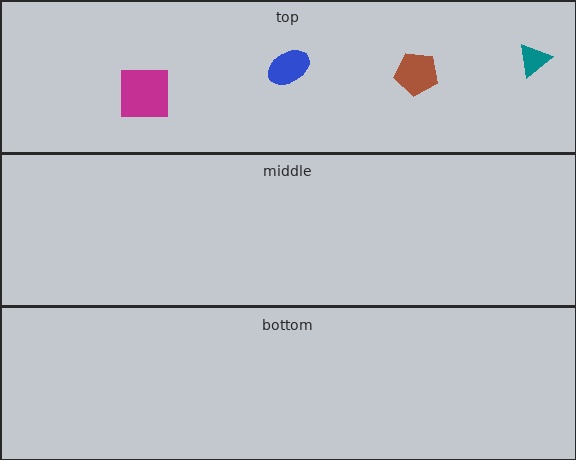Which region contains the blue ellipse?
The top region.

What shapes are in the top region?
The brown pentagon, the teal triangle, the blue ellipse, the magenta square.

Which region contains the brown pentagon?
The top region.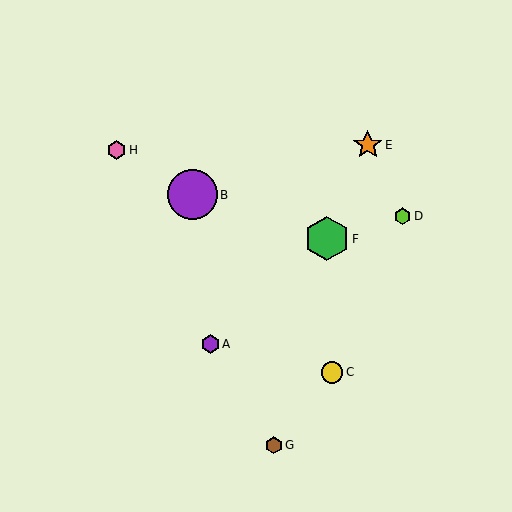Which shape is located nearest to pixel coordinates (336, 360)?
The yellow circle (labeled C) at (332, 372) is nearest to that location.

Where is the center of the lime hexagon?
The center of the lime hexagon is at (403, 216).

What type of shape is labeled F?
Shape F is a green hexagon.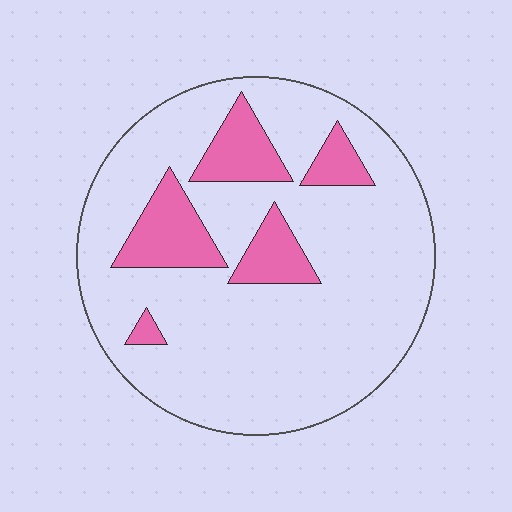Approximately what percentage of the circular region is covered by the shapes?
Approximately 20%.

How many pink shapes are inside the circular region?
5.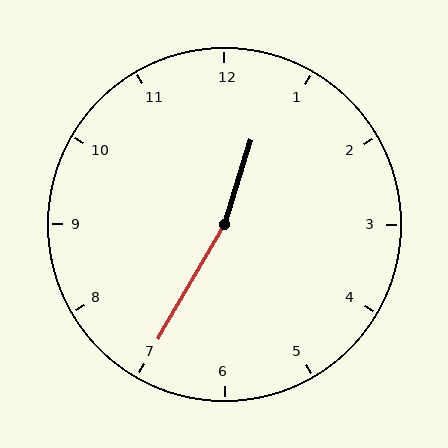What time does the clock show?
12:35.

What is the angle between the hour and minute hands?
Approximately 168 degrees.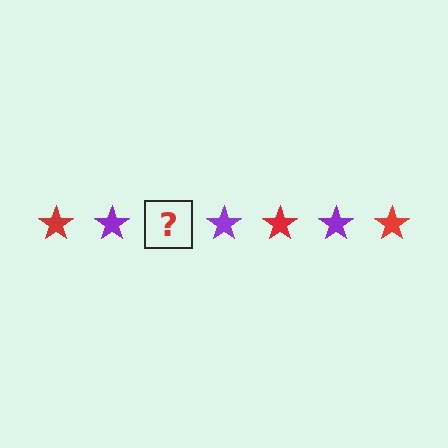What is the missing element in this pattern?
The missing element is a red star.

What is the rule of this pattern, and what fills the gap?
The rule is that the pattern cycles through red, purple stars. The gap should be filled with a red star.